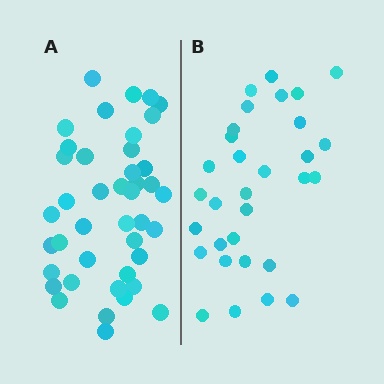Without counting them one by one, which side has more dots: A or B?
Region A (the left region) has more dots.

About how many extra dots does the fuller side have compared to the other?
Region A has roughly 12 or so more dots than region B.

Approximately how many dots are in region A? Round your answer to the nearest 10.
About 40 dots. (The exact count is 42, which rounds to 40.)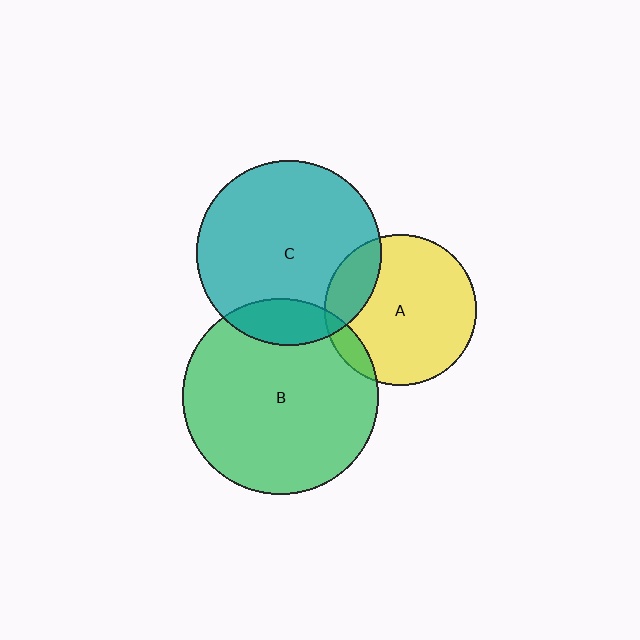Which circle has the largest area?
Circle B (green).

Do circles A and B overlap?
Yes.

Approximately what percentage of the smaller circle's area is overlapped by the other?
Approximately 10%.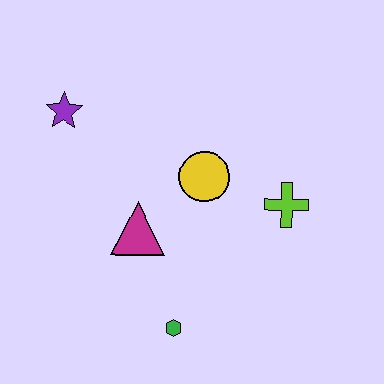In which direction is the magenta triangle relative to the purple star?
The magenta triangle is below the purple star.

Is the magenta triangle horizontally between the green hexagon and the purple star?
Yes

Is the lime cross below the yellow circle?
Yes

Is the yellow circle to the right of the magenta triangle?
Yes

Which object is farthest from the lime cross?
The purple star is farthest from the lime cross.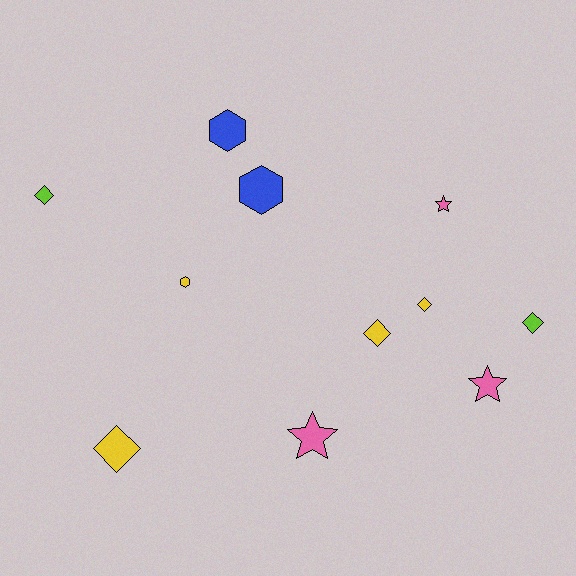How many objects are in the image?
There are 11 objects.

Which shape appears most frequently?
Diamond, with 5 objects.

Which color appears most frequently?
Yellow, with 4 objects.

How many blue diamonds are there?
There are no blue diamonds.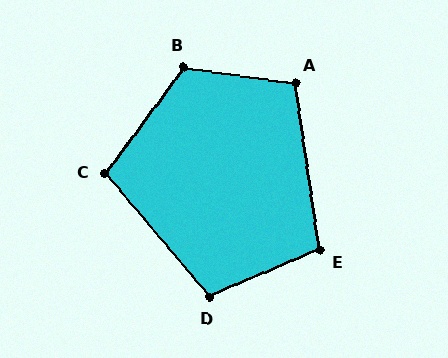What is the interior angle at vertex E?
Approximately 105 degrees (obtuse).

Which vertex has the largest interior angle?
B, at approximately 118 degrees.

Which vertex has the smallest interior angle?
C, at approximately 103 degrees.